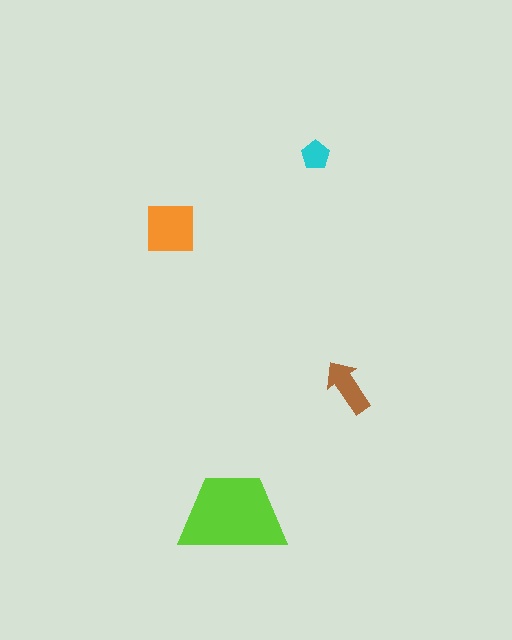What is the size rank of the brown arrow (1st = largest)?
3rd.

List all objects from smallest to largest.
The cyan pentagon, the brown arrow, the orange square, the lime trapezoid.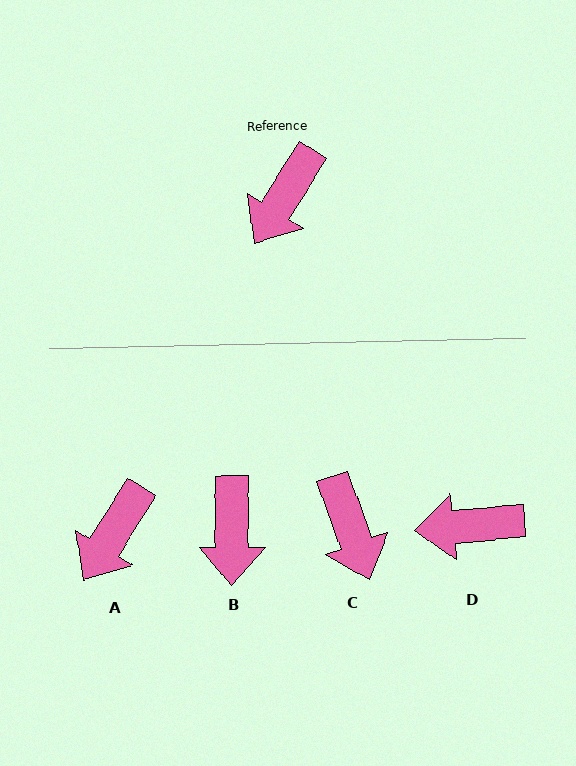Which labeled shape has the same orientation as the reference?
A.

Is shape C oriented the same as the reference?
No, it is off by about 52 degrees.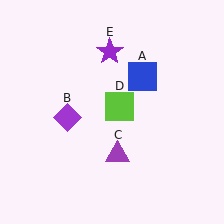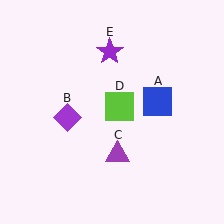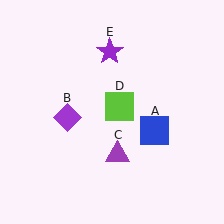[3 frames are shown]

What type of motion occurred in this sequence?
The blue square (object A) rotated clockwise around the center of the scene.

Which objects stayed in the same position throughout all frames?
Purple diamond (object B) and purple triangle (object C) and lime square (object D) and purple star (object E) remained stationary.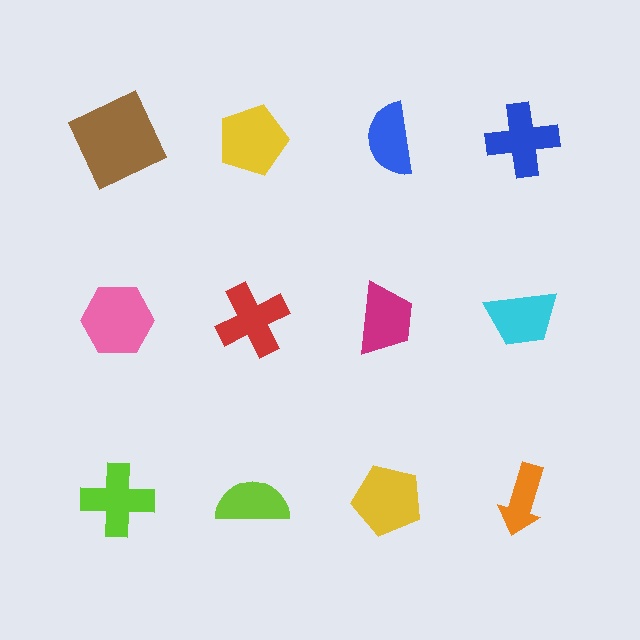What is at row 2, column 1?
A pink hexagon.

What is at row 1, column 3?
A blue semicircle.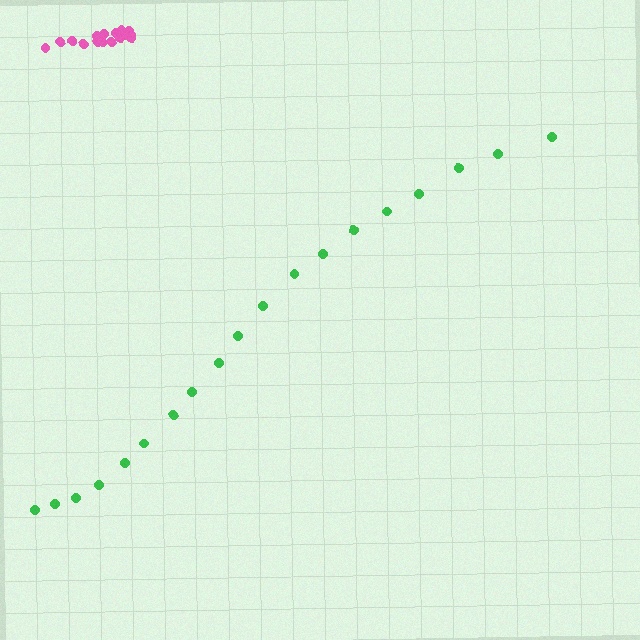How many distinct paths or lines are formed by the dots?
There are 2 distinct paths.